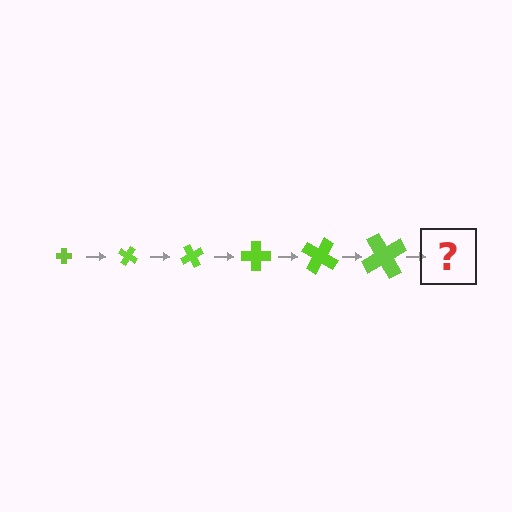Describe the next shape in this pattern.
It should be a cross, larger than the previous one and rotated 180 degrees from the start.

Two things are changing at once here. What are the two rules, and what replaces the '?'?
The two rules are that the cross grows larger each step and it rotates 30 degrees each step. The '?' should be a cross, larger than the previous one and rotated 180 degrees from the start.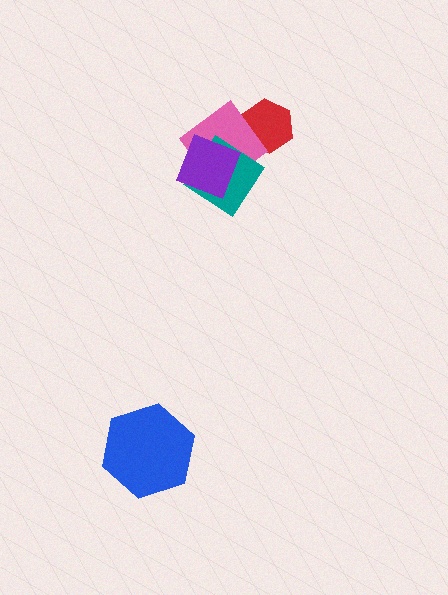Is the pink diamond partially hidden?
Yes, it is partially covered by another shape.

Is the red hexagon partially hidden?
Yes, it is partially covered by another shape.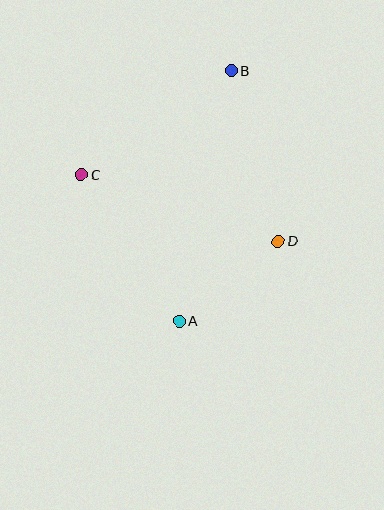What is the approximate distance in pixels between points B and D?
The distance between B and D is approximately 177 pixels.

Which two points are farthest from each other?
Points A and B are farthest from each other.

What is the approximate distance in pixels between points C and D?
The distance between C and D is approximately 208 pixels.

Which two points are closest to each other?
Points A and D are closest to each other.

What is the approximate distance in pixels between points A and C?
The distance between A and C is approximately 176 pixels.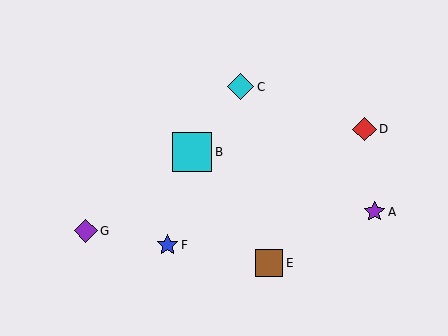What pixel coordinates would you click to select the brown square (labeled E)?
Click at (269, 263) to select the brown square E.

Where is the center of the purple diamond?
The center of the purple diamond is at (86, 231).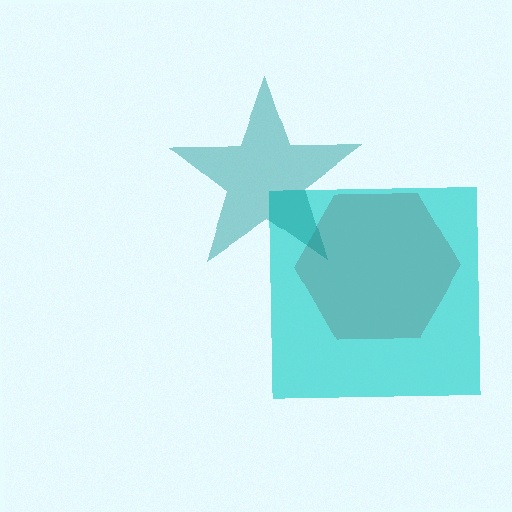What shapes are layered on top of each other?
The layered shapes are: a red hexagon, a cyan square, a teal star.